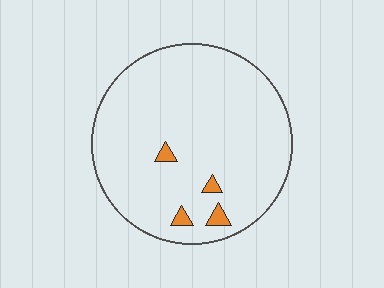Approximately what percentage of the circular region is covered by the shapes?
Approximately 5%.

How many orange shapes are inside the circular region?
4.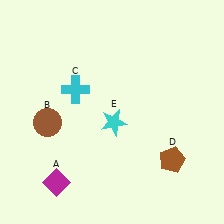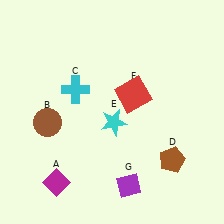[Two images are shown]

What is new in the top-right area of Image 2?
A red square (F) was added in the top-right area of Image 2.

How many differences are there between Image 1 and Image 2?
There are 2 differences between the two images.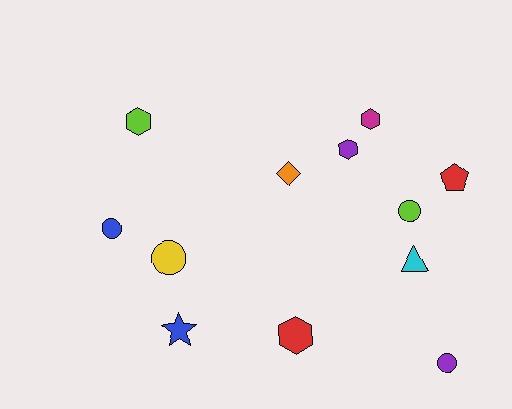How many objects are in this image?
There are 12 objects.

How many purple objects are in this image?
There are 2 purple objects.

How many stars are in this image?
There is 1 star.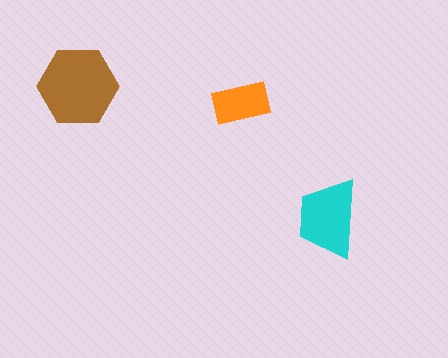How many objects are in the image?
There are 3 objects in the image.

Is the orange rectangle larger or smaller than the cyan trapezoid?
Smaller.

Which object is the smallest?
The orange rectangle.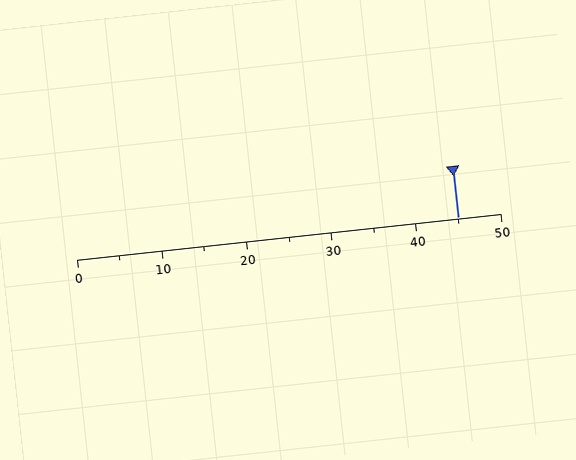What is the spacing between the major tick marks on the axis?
The major ticks are spaced 10 apart.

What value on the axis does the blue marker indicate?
The marker indicates approximately 45.